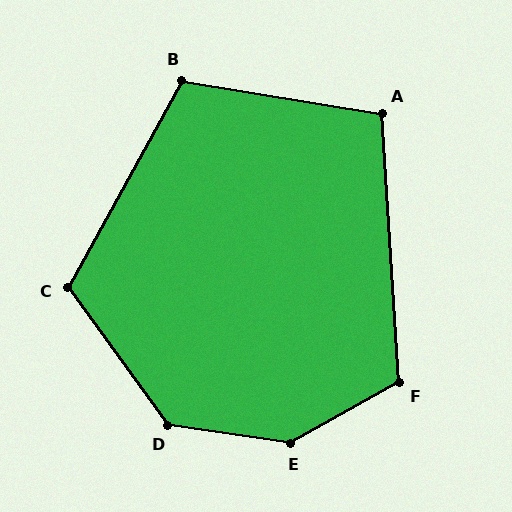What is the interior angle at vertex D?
Approximately 135 degrees (obtuse).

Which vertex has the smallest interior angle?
A, at approximately 103 degrees.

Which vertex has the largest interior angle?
E, at approximately 142 degrees.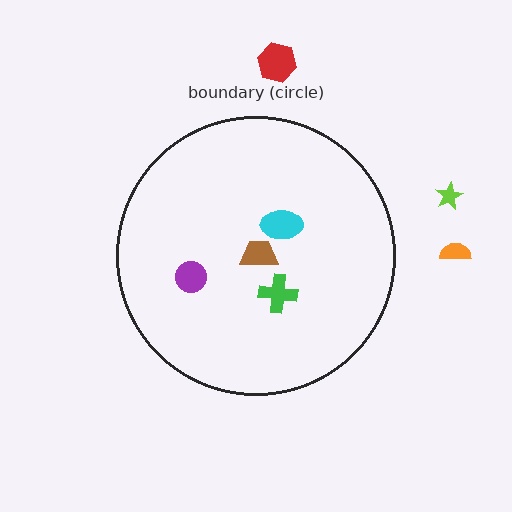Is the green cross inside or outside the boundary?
Inside.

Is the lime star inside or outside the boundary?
Outside.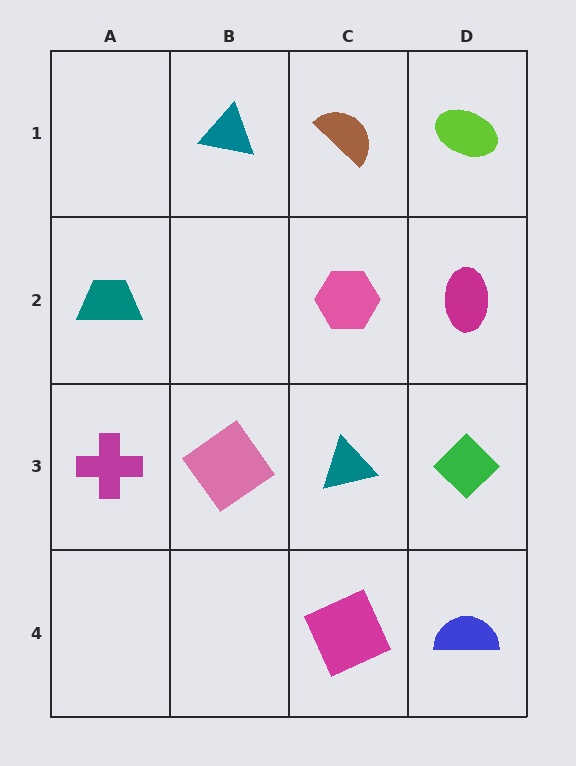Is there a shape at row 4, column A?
No, that cell is empty.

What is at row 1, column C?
A brown semicircle.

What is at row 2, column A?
A teal trapezoid.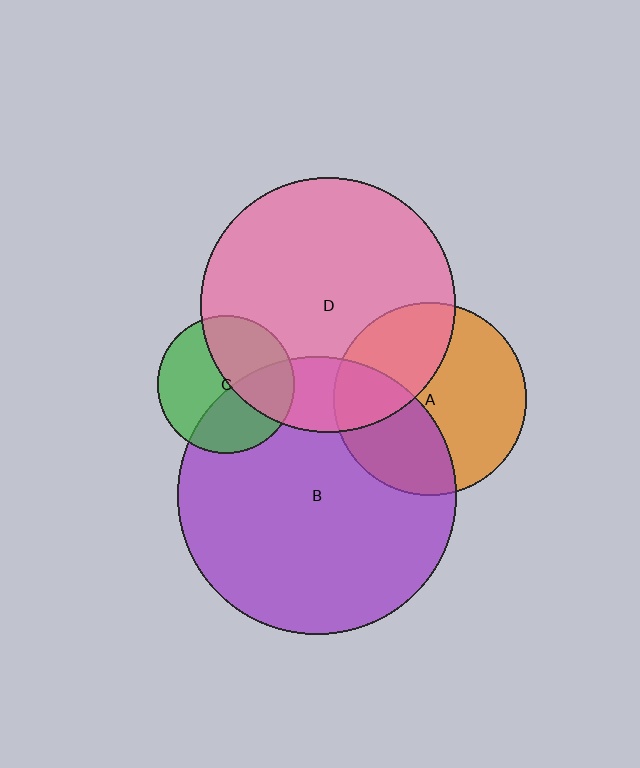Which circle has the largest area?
Circle B (purple).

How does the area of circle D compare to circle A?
Approximately 1.7 times.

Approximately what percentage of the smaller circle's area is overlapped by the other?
Approximately 35%.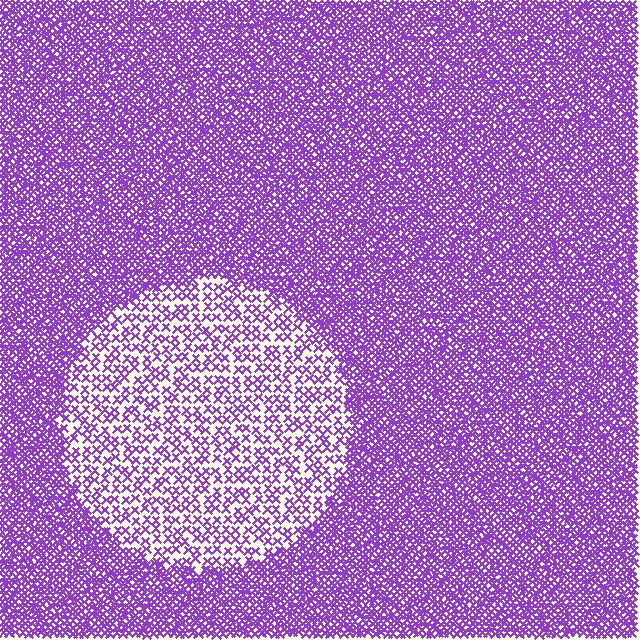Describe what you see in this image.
The image contains small purple elements arranged at two different densities. A circle-shaped region is visible where the elements are less densely packed than the surrounding area.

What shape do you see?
I see a circle.